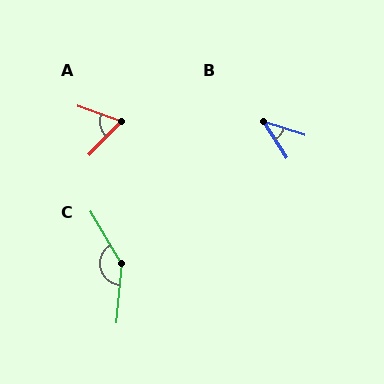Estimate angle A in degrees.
Approximately 65 degrees.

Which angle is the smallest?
B, at approximately 39 degrees.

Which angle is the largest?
C, at approximately 144 degrees.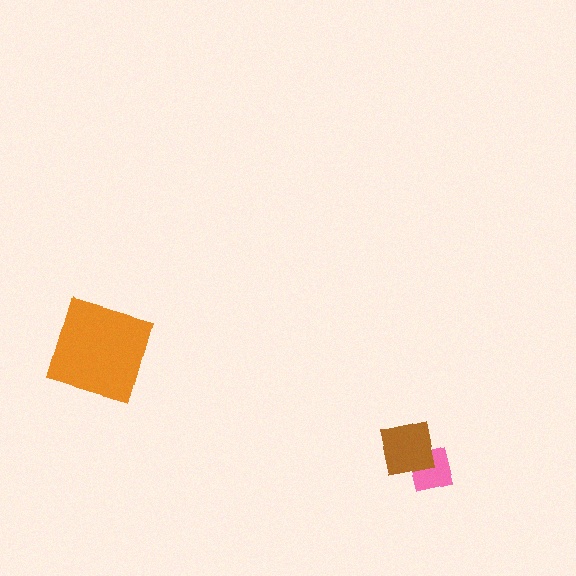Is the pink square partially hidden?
Yes, it is partially covered by another shape.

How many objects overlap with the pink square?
1 object overlaps with the pink square.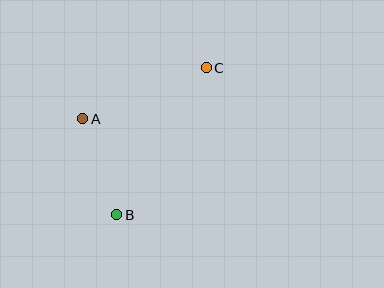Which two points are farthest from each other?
Points B and C are farthest from each other.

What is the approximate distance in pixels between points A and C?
The distance between A and C is approximately 134 pixels.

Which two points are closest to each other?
Points A and B are closest to each other.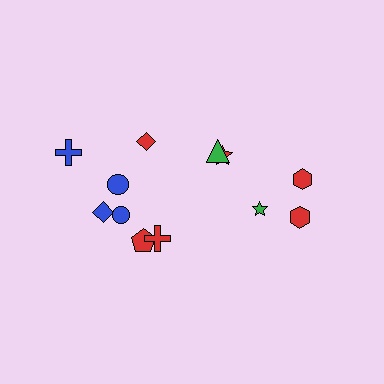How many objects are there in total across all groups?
There are 12 objects.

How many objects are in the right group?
There are 5 objects.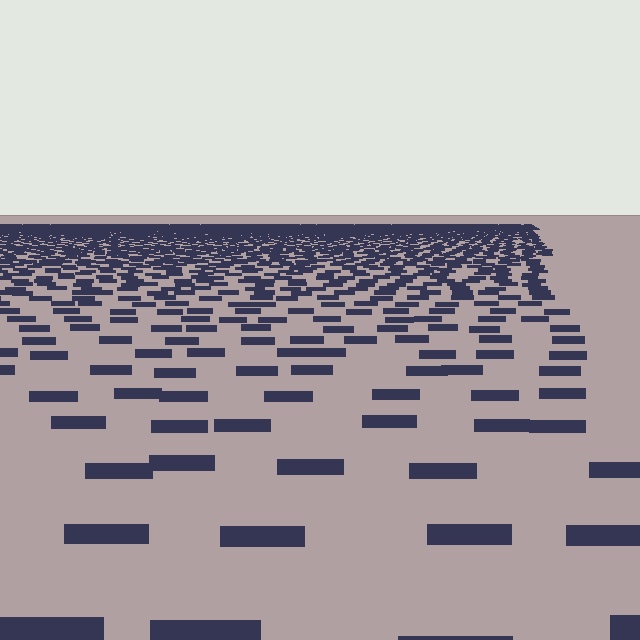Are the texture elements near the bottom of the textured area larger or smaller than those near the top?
Larger. Near the bottom, elements are closer to the viewer and appear at a bigger on-screen size.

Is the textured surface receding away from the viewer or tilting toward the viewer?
The surface is receding away from the viewer. Texture elements get smaller and denser toward the top.